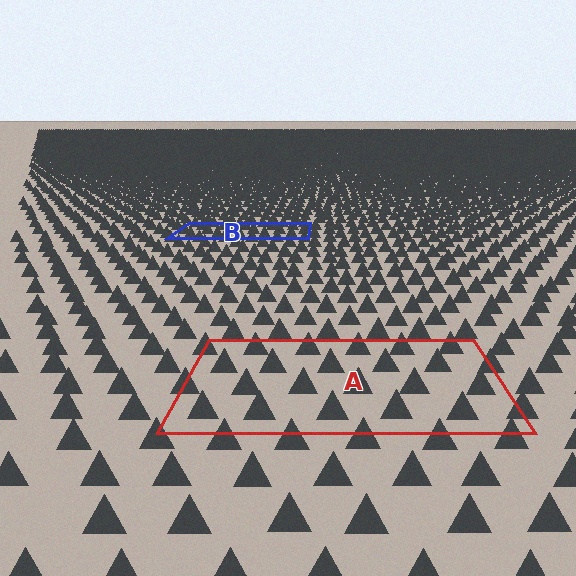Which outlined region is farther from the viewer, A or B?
Region B is farther from the viewer — the texture elements inside it appear smaller and more densely packed.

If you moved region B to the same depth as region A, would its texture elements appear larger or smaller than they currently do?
They would appear larger. At a closer depth, the same texture elements are projected at a bigger on-screen size.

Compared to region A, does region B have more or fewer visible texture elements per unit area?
Region B has more texture elements per unit area — they are packed more densely because it is farther away.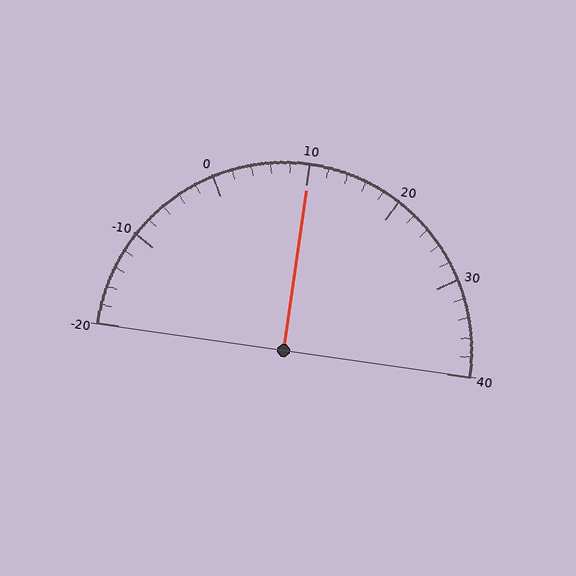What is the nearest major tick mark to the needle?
The nearest major tick mark is 10.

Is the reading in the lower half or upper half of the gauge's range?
The reading is in the upper half of the range (-20 to 40).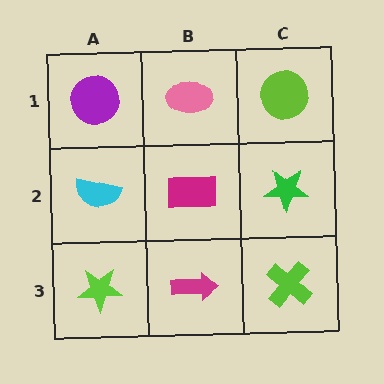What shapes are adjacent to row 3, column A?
A cyan semicircle (row 2, column A), a magenta arrow (row 3, column B).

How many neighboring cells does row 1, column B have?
3.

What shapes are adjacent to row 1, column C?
A green star (row 2, column C), a pink ellipse (row 1, column B).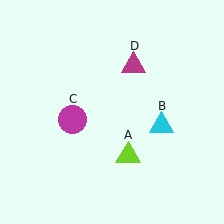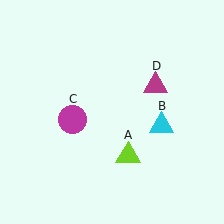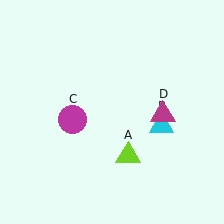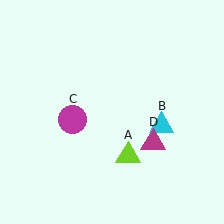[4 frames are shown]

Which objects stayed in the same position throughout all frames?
Lime triangle (object A) and cyan triangle (object B) and magenta circle (object C) remained stationary.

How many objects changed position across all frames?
1 object changed position: magenta triangle (object D).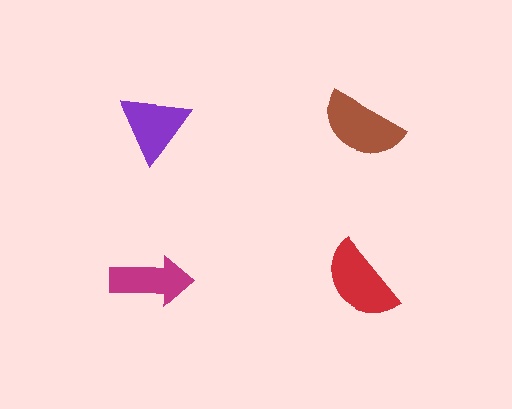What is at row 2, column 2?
A red semicircle.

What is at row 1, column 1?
A purple triangle.